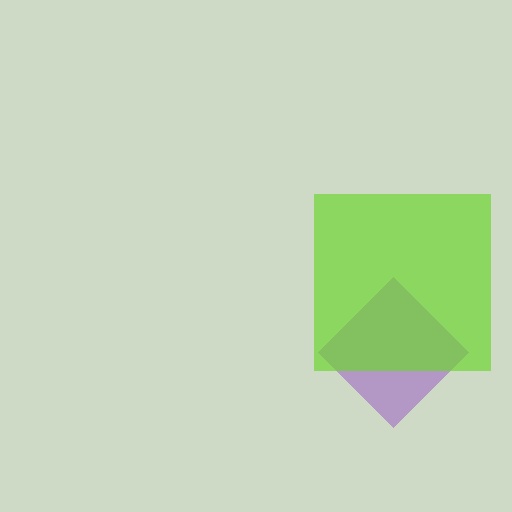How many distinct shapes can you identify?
There are 2 distinct shapes: a purple diamond, a lime square.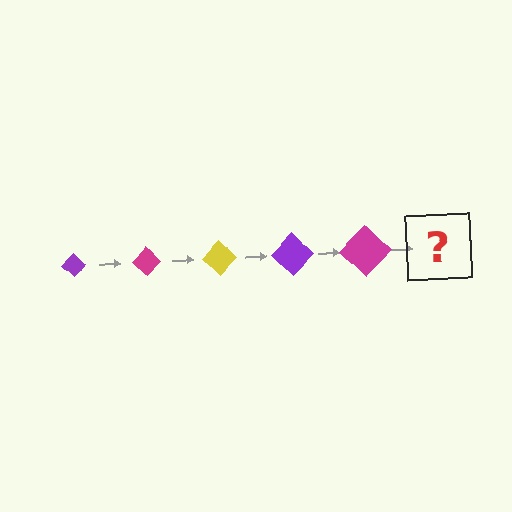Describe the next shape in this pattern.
It should be a yellow diamond, larger than the previous one.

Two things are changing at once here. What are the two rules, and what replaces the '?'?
The two rules are that the diamond grows larger each step and the color cycles through purple, magenta, and yellow. The '?' should be a yellow diamond, larger than the previous one.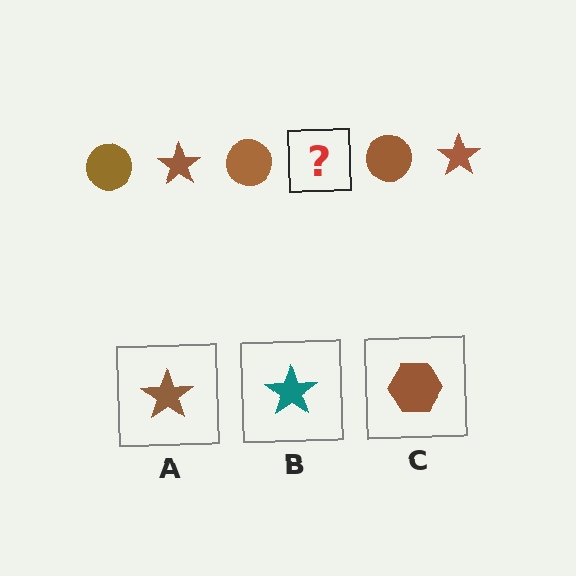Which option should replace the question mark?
Option A.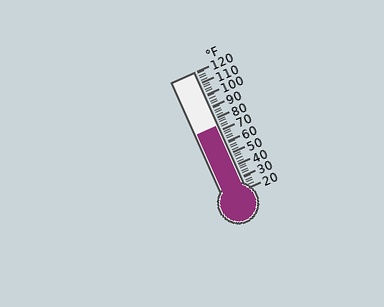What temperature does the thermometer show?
The thermometer shows approximately 74°F.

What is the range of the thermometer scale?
The thermometer scale ranges from 20°F to 120°F.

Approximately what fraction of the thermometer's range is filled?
The thermometer is filled to approximately 55% of its range.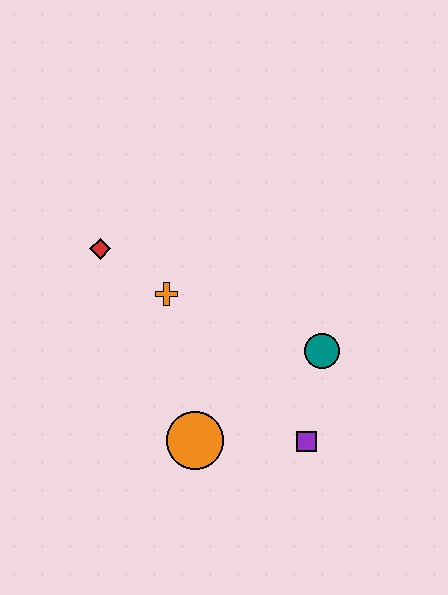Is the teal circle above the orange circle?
Yes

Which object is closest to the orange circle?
The purple square is closest to the orange circle.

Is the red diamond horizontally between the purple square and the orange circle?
No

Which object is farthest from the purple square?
The red diamond is farthest from the purple square.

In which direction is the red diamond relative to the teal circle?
The red diamond is to the left of the teal circle.